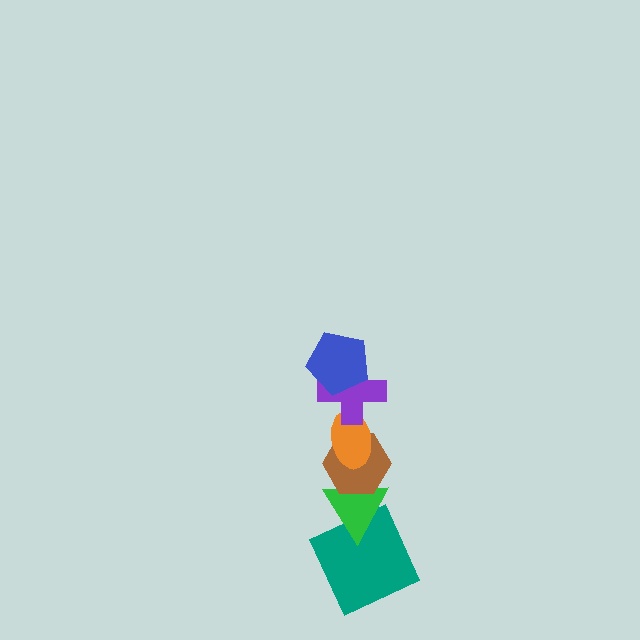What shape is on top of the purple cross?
The blue pentagon is on top of the purple cross.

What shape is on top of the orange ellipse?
The purple cross is on top of the orange ellipse.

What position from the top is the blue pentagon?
The blue pentagon is 1st from the top.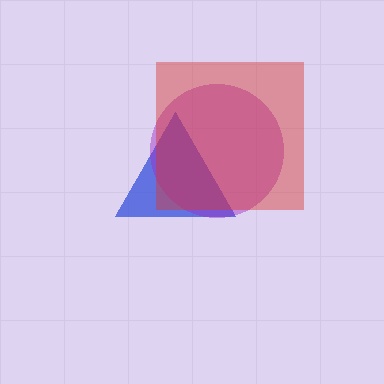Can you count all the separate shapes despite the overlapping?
Yes, there are 3 separate shapes.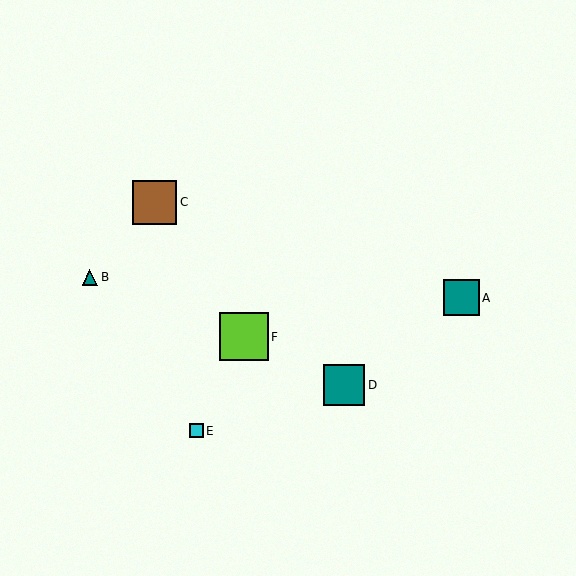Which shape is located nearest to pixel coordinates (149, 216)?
The brown square (labeled C) at (155, 202) is nearest to that location.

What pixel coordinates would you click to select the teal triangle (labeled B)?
Click at (90, 277) to select the teal triangle B.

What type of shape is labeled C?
Shape C is a brown square.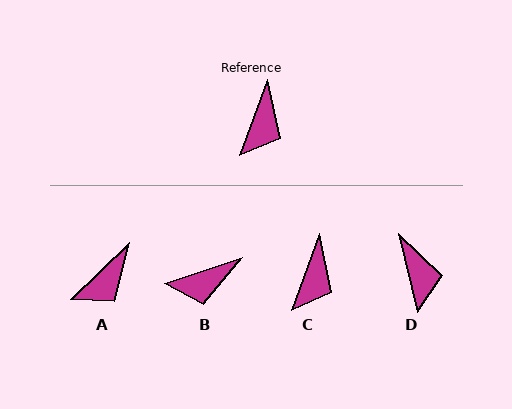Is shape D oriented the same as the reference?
No, it is off by about 34 degrees.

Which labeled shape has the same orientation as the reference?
C.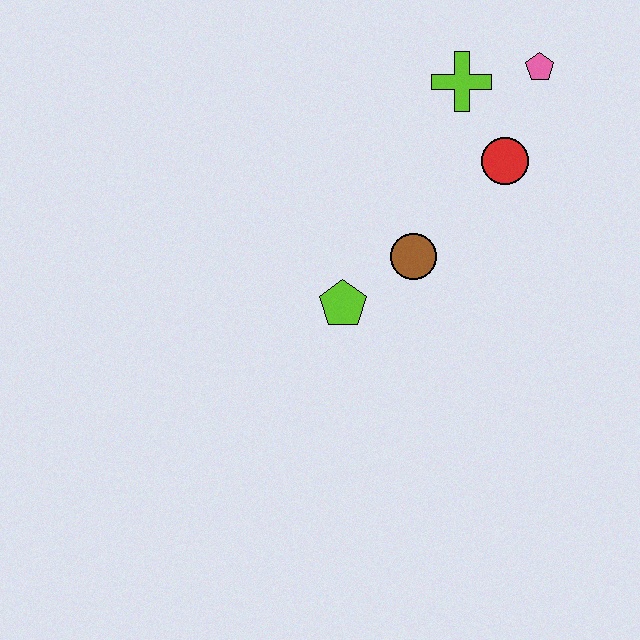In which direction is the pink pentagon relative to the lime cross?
The pink pentagon is to the right of the lime cross.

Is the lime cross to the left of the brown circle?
No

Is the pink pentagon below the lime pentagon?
No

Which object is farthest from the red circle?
The lime pentagon is farthest from the red circle.